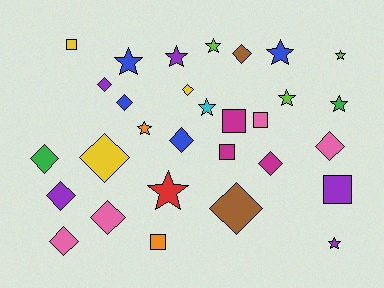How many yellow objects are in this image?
There are 3 yellow objects.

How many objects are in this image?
There are 30 objects.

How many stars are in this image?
There are 11 stars.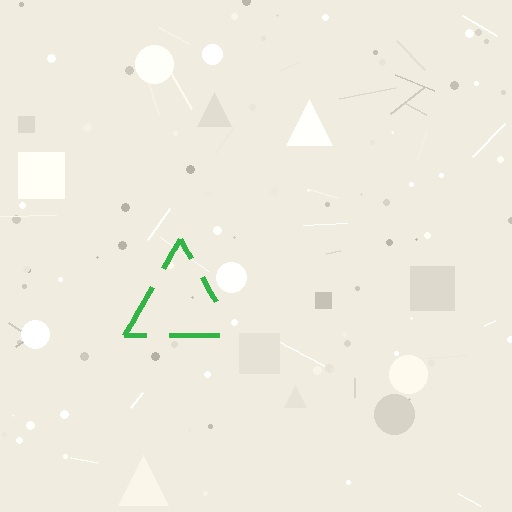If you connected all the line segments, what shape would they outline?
They would outline a triangle.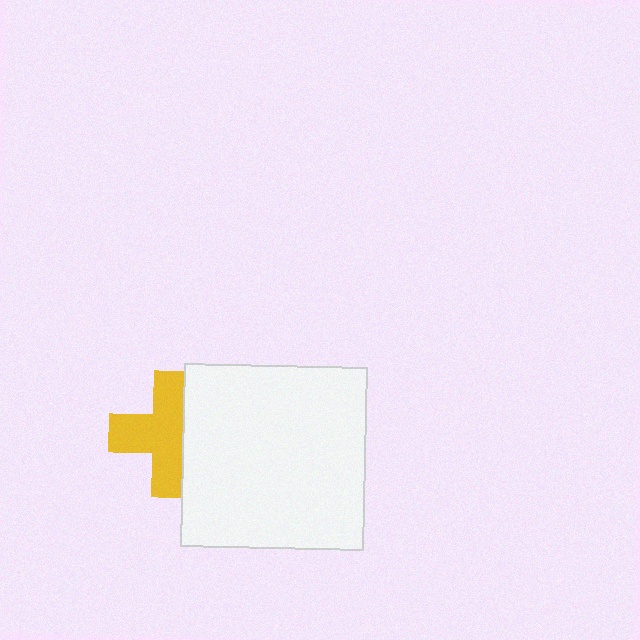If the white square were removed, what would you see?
You would see the complete yellow cross.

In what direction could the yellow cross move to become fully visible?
The yellow cross could move left. That would shift it out from behind the white square entirely.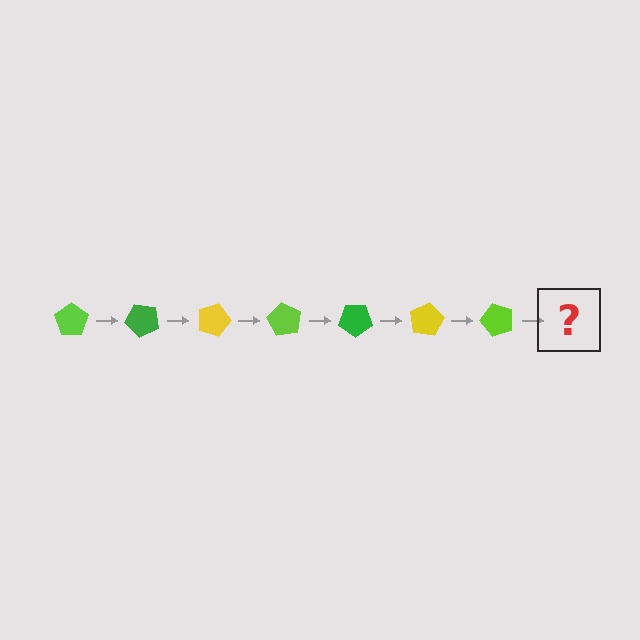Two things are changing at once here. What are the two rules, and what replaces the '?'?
The two rules are that it rotates 45 degrees each step and the color cycles through lime, green, and yellow. The '?' should be a green pentagon, rotated 315 degrees from the start.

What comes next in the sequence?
The next element should be a green pentagon, rotated 315 degrees from the start.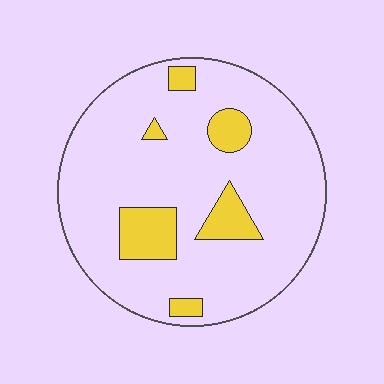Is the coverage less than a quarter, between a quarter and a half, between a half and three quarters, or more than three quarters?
Less than a quarter.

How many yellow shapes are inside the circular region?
6.